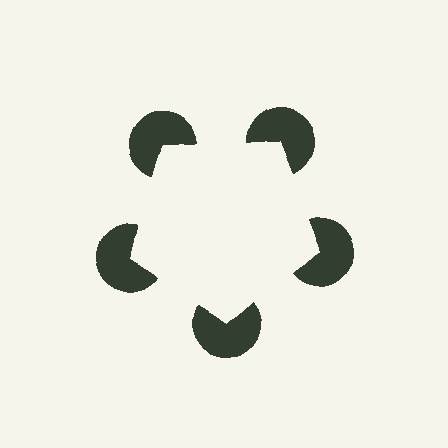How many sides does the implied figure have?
5 sides.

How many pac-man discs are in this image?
There are 5 — one at each vertex of the illusory pentagon.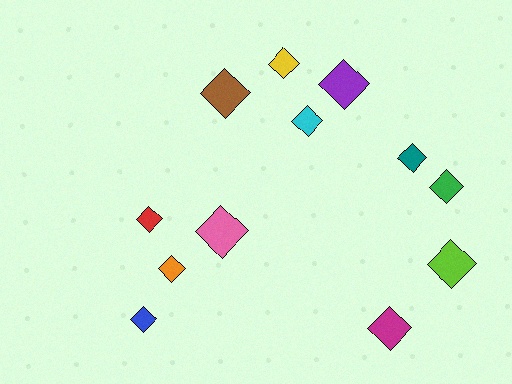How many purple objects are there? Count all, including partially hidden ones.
There is 1 purple object.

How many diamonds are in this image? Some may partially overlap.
There are 12 diamonds.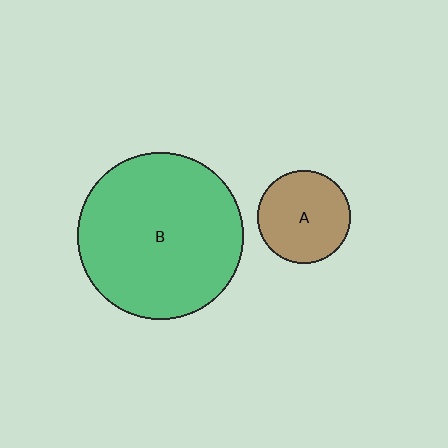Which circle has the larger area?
Circle B (green).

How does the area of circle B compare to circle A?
Approximately 3.2 times.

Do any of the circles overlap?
No, none of the circles overlap.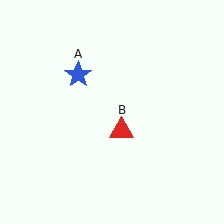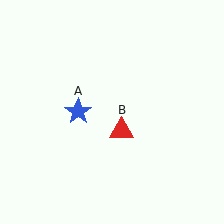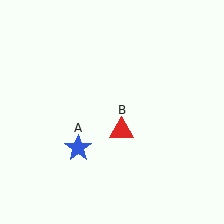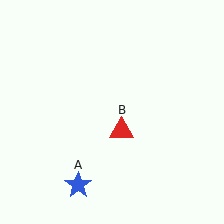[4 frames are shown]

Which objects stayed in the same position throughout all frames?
Red triangle (object B) remained stationary.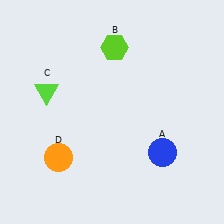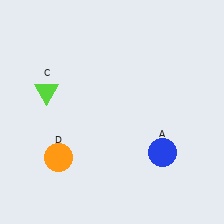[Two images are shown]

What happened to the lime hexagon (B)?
The lime hexagon (B) was removed in Image 2. It was in the top-right area of Image 1.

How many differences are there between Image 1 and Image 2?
There is 1 difference between the two images.